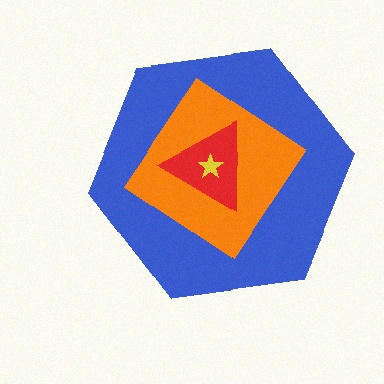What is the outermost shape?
The blue hexagon.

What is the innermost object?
The yellow star.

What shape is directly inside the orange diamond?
The red triangle.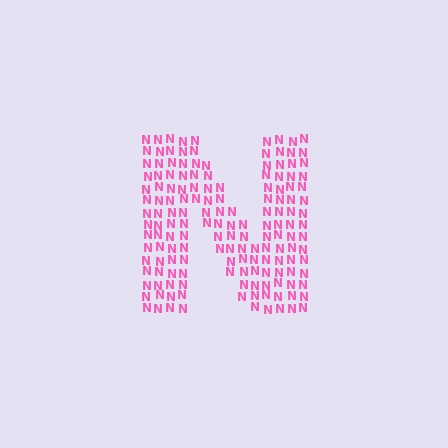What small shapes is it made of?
It is made of small letter N's.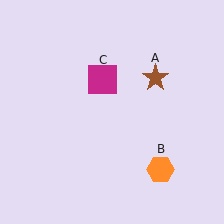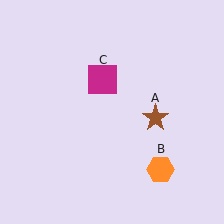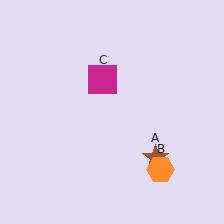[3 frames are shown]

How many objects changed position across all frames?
1 object changed position: brown star (object A).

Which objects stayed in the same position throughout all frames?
Orange hexagon (object B) and magenta square (object C) remained stationary.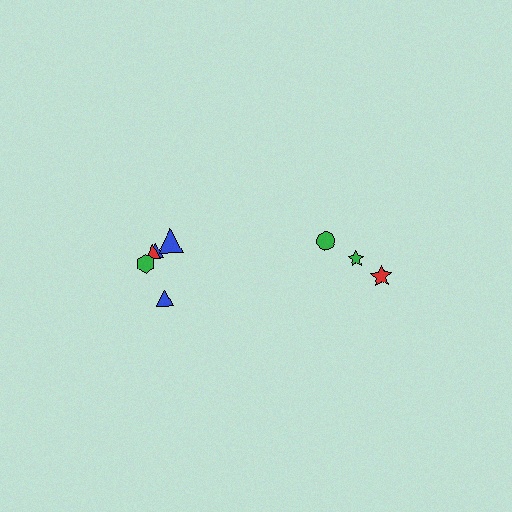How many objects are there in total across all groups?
There are 8 objects.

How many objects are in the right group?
There are 3 objects.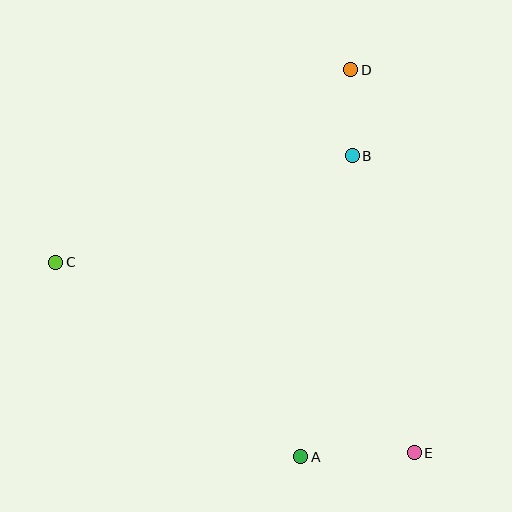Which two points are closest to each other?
Points B and D are closest to each other.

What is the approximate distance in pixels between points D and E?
The distance between D and E is approximately 388 pixels.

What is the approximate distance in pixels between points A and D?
The distance between A and D is approximately 390 pixels.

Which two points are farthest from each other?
Points C and E are farthest from each other.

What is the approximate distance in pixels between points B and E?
The distance between B and E is approximately 303 pixels.